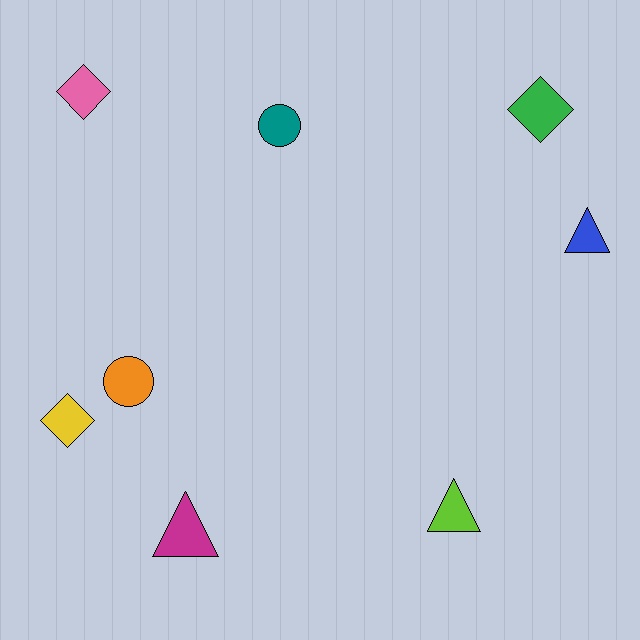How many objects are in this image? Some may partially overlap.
There are 8 objects.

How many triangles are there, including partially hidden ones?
There are 3 triangles.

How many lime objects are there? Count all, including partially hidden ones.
There is 1 lime object.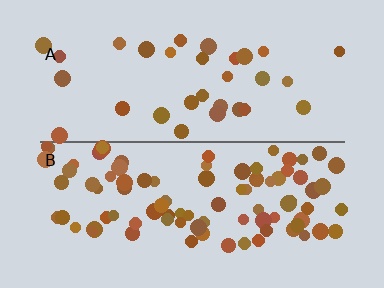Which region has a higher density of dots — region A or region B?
B (the bottom).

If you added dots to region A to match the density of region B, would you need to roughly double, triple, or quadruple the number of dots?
Approximately triple.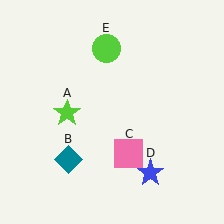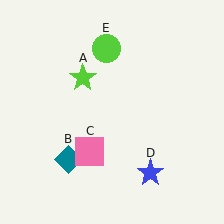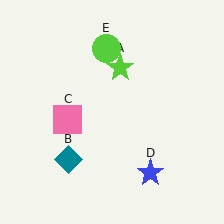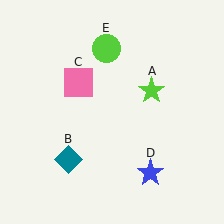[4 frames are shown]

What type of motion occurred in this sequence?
The lime star (object A), pink square (object C) rotated clockwise around the center of the scene.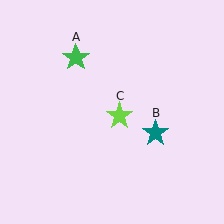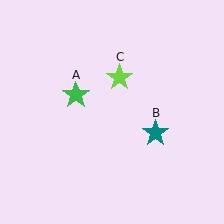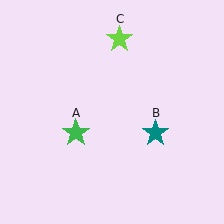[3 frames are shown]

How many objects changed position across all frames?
2 objects changed position: green star (object A), lime star (object C).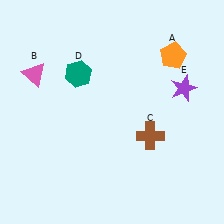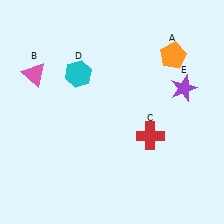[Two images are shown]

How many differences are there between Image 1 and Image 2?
There are 2 differences between the two images.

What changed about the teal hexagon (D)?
In Image 1, D is teal. In Image 2, it changed to cyan.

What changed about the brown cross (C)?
In Image 1, C is brown. In Image 2, it changed to red.